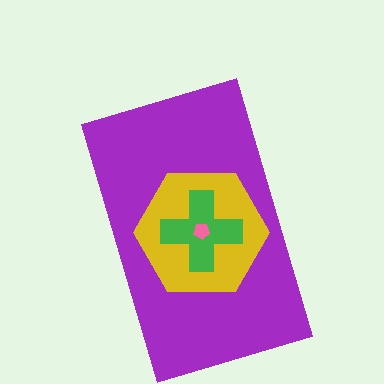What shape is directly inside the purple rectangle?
The yellow hexagon.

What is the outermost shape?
The purple rectangle.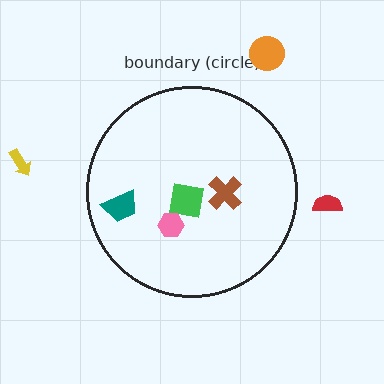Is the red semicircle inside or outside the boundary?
Outside.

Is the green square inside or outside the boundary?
Inside.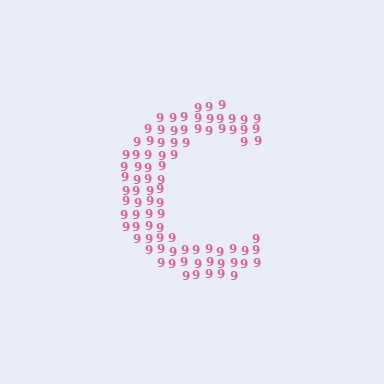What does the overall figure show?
The overall figure shows the letter C.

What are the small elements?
The small elements are digit 9's.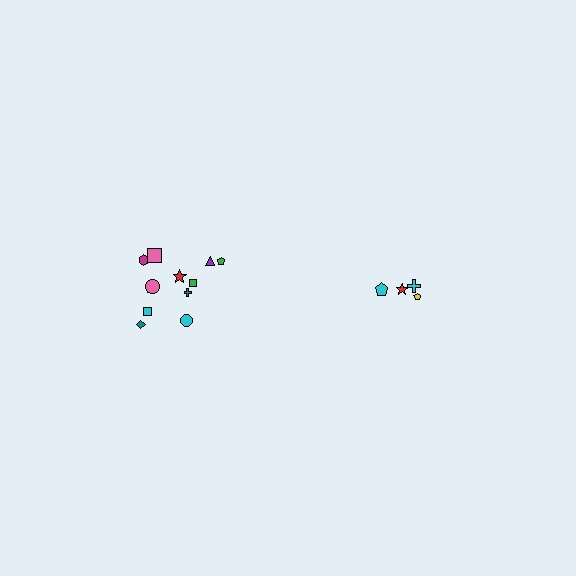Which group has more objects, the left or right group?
The left group.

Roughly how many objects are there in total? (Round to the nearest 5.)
Roughly 15 objects in total.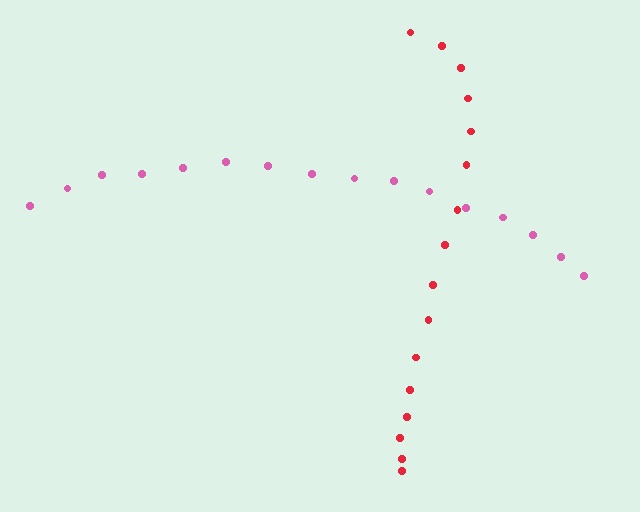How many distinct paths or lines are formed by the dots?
There are 2 distinct paths.